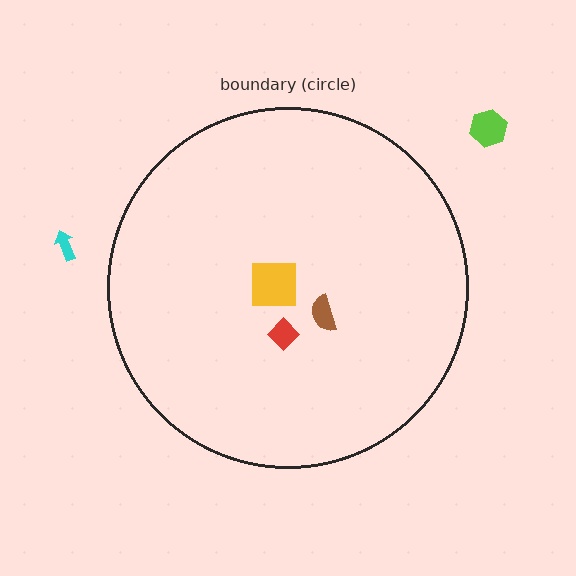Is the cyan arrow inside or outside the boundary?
Outside.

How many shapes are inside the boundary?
3 inside, 2 outside.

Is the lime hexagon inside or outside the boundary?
Outside.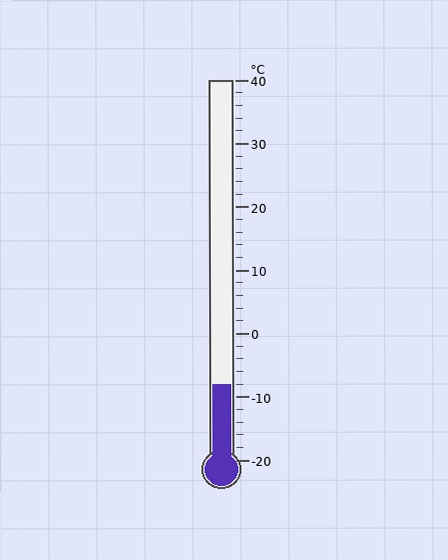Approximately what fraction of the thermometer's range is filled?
The thermometer is filled to approximately 20% of its range.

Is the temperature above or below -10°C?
The temperature is above -10°C.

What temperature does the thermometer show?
The thermometer shows approximately -8°C.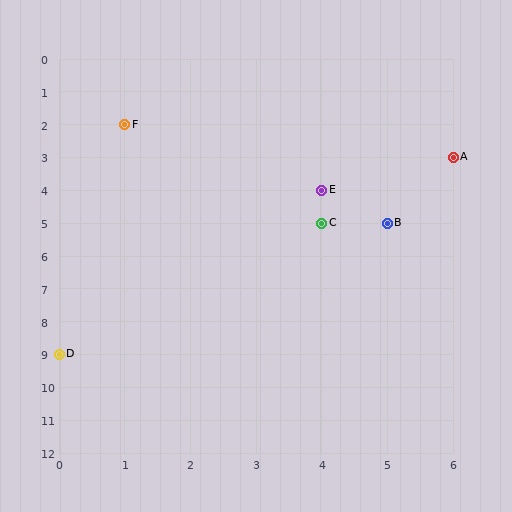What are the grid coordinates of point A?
Point A is at grid coordinates (6, 3).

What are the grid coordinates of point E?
Point E is at grid coordinates (4, 4).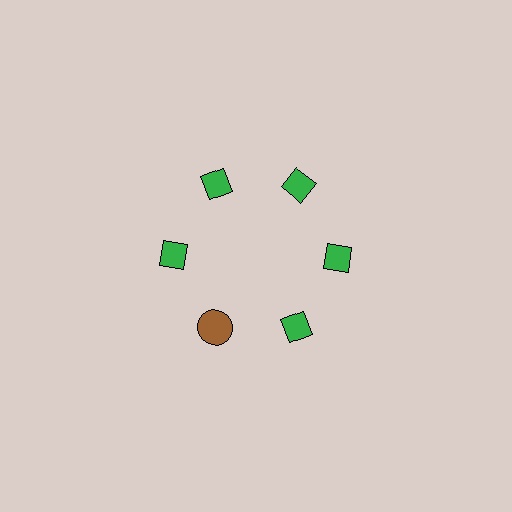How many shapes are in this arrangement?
There are 6 shapes arranged in a ring pattern.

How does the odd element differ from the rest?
It differs in both color (brown instead of green) and shape (circle instead of diamond).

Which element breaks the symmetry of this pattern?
The brown circle at roughly the 7 o'clock position breaks the symmetry. All other shapes are green diamonds.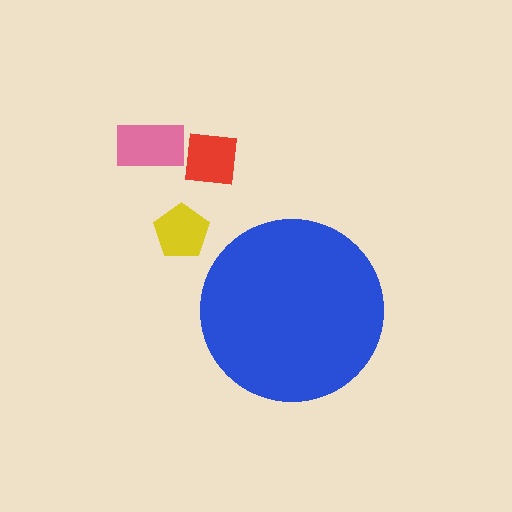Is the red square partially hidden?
No, the red square is fully visible.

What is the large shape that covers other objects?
A blue circle.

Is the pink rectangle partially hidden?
No, the pink rectangle is fully visible.